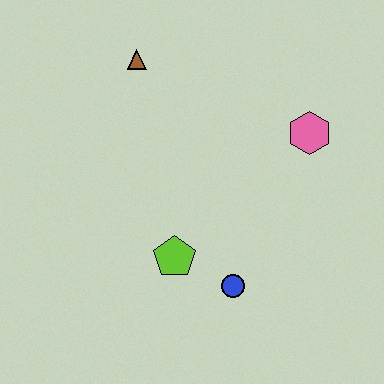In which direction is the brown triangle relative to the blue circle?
The brown triangle is above the blue circle.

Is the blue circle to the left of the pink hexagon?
Yes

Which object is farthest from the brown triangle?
The blue circle is farthest from the brown triangle.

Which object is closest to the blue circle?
The lime pentagon is closest to the blue circle.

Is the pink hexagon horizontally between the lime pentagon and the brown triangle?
No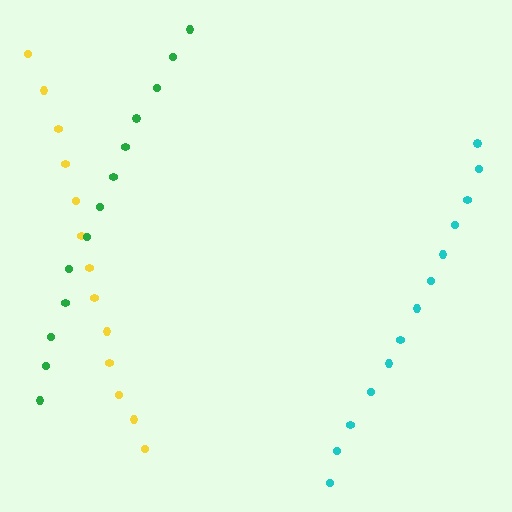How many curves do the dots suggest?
There are 3 distinct paths.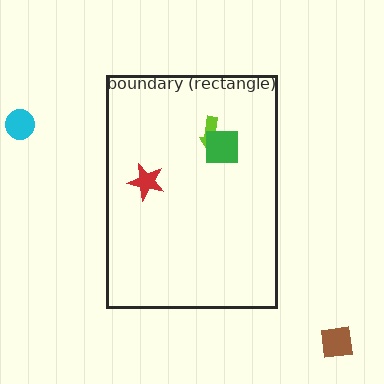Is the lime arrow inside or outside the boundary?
Inside.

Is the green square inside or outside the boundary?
Inside.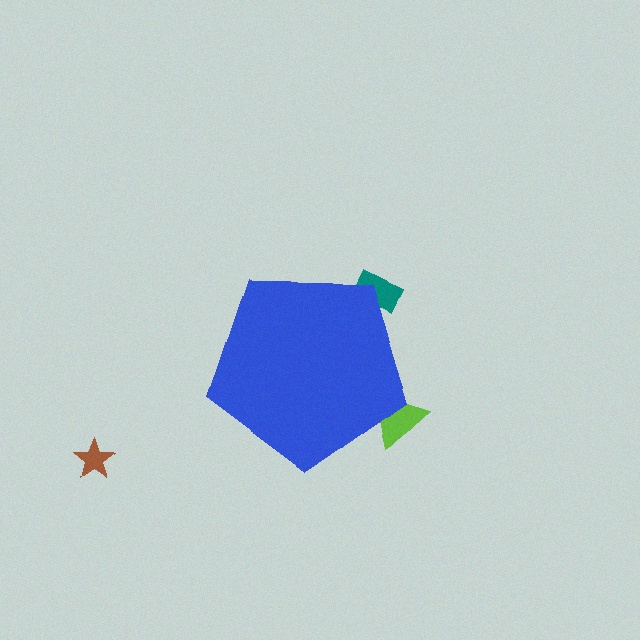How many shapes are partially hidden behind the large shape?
2 shapes are partially hidden.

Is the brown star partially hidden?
No, the brown star is fully visible.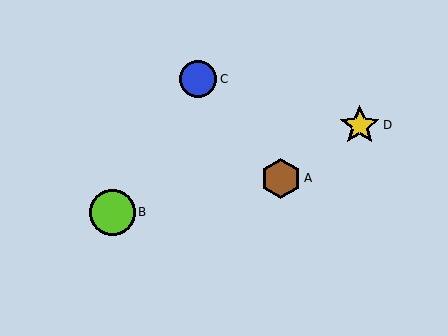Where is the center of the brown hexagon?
The center of the brown hexagon is at (281, 178).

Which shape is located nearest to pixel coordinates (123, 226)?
The lime circle (labeled B) at (112, 212) is nearest to that location.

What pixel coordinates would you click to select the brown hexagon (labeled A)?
Click at (281, 178) to select the brown hexagon A.